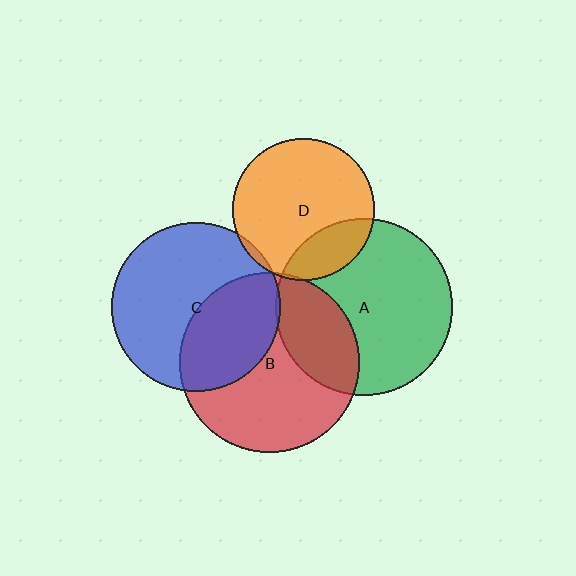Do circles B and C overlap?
Yes.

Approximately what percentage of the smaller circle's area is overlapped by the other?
Approximately 40%.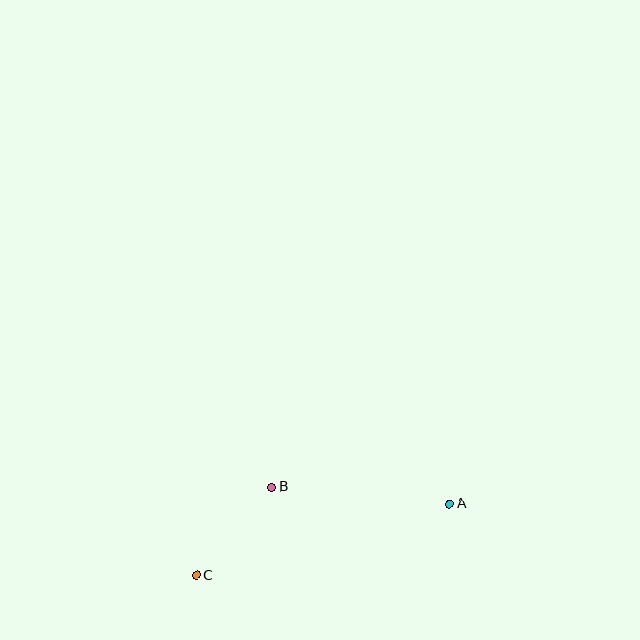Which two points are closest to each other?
Points B and C are closest to each other.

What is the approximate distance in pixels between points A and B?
The distance between A and B is approximately 178 pixels.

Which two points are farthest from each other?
Points A and C are farthest from each other.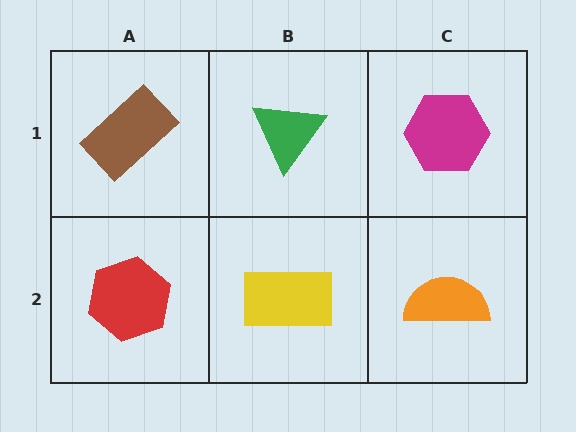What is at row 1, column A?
A brown rectangle.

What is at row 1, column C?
A magenta hexagon.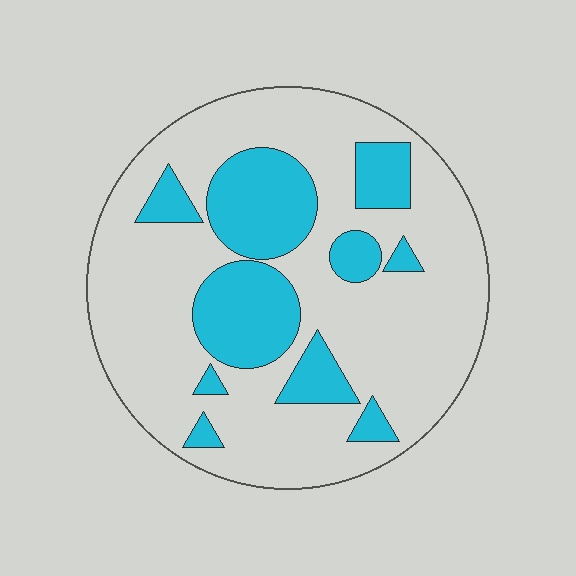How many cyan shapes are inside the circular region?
10.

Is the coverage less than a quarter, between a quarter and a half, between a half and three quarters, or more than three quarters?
Between a quarter and a half.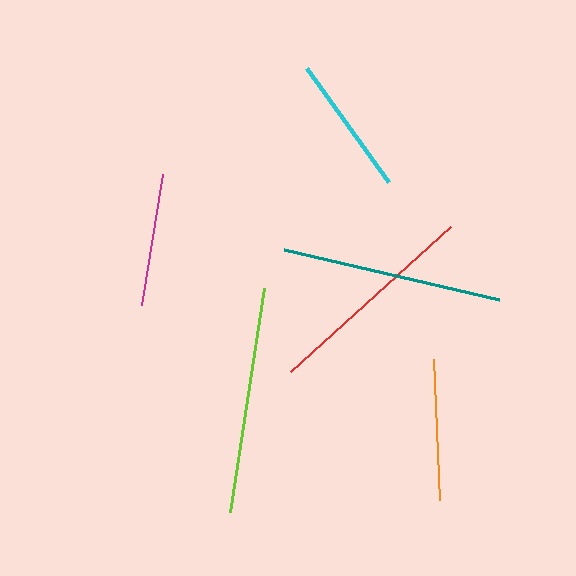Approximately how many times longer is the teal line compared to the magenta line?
The teal line is approximately 1.7 times the length of the magenta line.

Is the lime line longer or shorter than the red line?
The lime line is longer than the red line.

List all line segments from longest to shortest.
From longest to shortest: lime, teal, red, orange, cyan, magenta.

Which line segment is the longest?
The lime line is the longest at approximately 227 pixels.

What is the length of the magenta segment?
The magenta segment is approximately 133 pixels long.